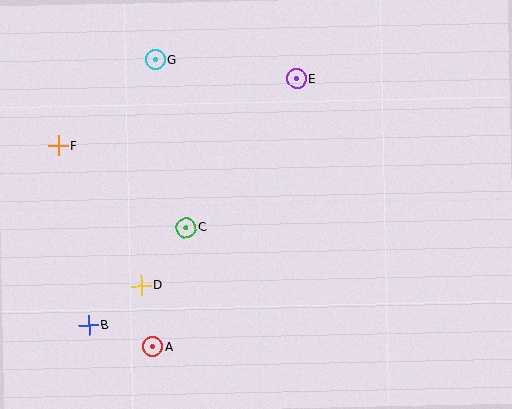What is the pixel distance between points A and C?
The distance between A and C is 124 pixels.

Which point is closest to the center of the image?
Point C at (186, 228) is closest to the center.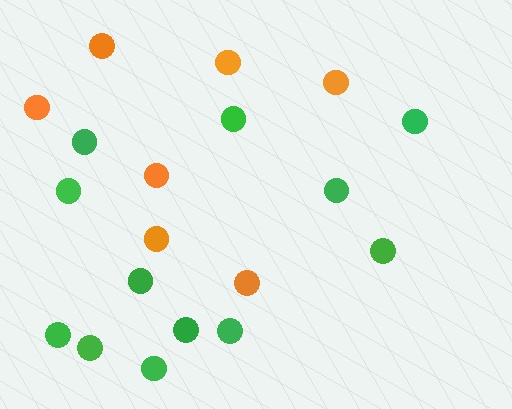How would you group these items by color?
There are 2 groups: one group of orange circles (7) and one group of green circles (12).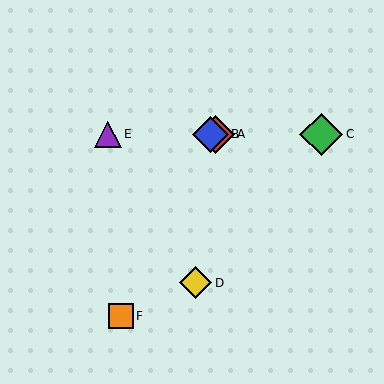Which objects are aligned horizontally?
Objects A, B, C, E are aligned horizontally.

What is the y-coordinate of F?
Object F is at y≈316.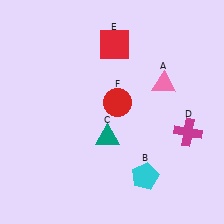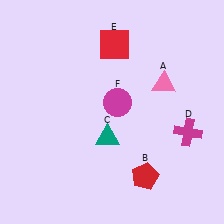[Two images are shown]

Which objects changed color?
B changed from cyan to red. F changed from red to magenta.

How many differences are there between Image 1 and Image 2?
There are 2 differences between the two images.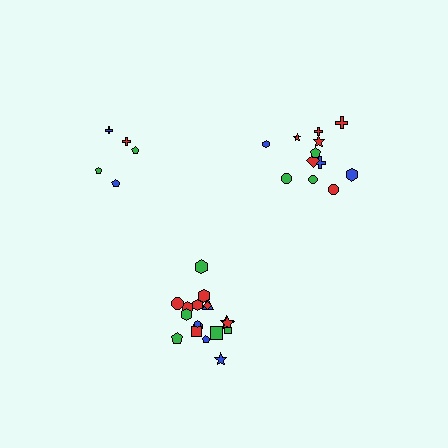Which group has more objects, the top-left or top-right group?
The top-right group.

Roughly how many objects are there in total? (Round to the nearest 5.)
Roughly 35 objects in total.